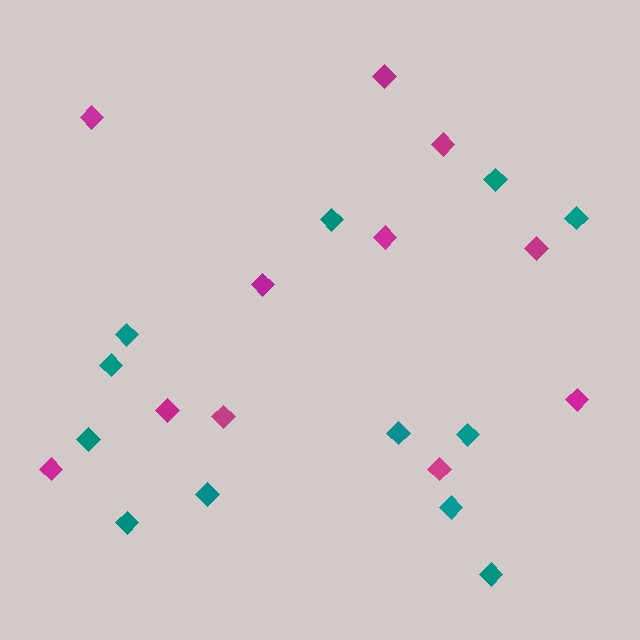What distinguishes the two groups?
There are 2 groups: one group of teal diamonds (12) and one group of magenta diamonds (11).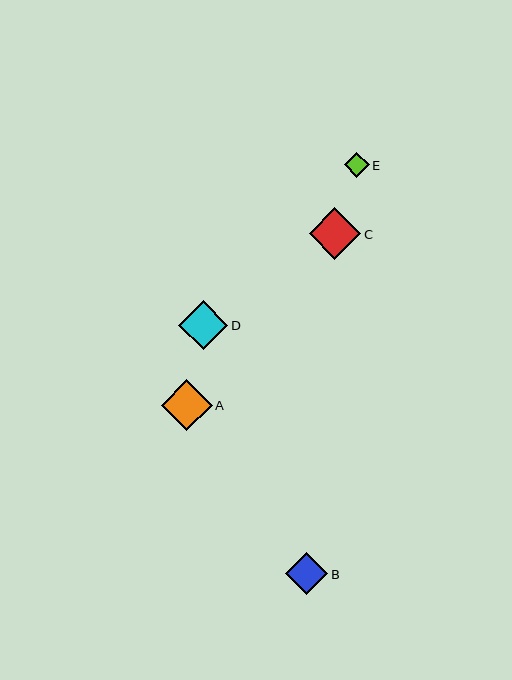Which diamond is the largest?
Diamond C is the largest with a size of approximately 52 pixels.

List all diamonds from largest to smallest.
From largest to smallest: C, A, D, B, E.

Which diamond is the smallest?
Diamond E is the smallest with a size of approximately 25 pixels.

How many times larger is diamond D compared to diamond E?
Diamond D is approximately 2.0 times the size of diamond E.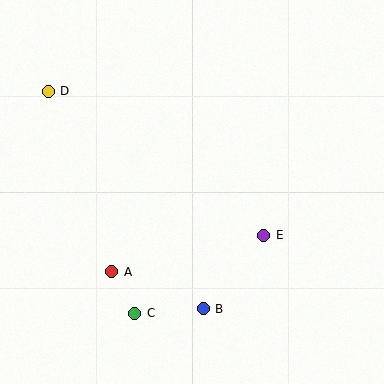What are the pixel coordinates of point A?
Point A is at (112, 272).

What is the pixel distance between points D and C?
The distance between D and C is 239 pixels.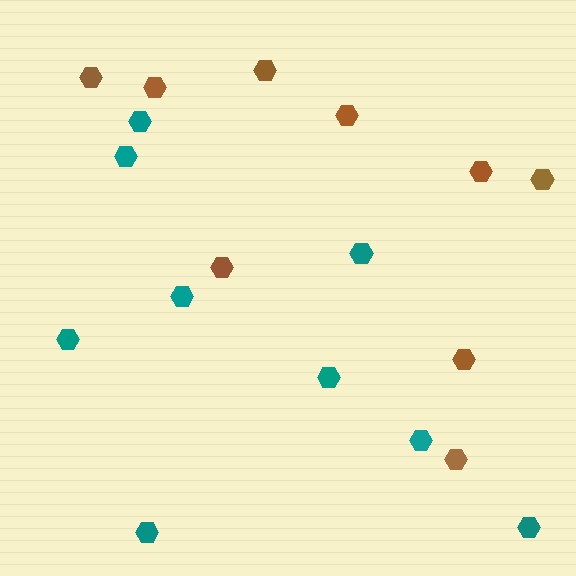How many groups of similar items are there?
There are 2 groups: one group of teal hexagons (9) and one group of brown hexagons (9).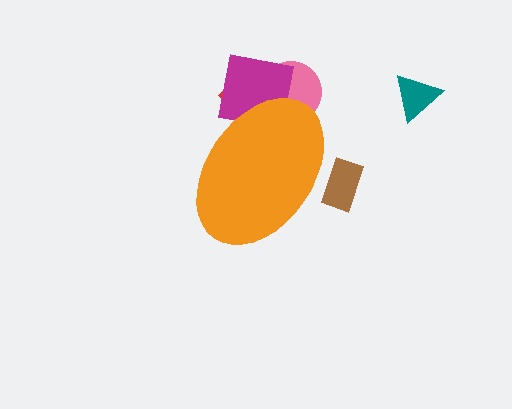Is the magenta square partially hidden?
Yes, the magenta square is partially hidden behind the orange ellipse.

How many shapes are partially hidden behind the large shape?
4 shapes are partially hidden.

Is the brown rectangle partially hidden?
Yes, the brown rectangle is partially hidden behind the orange ellipse.